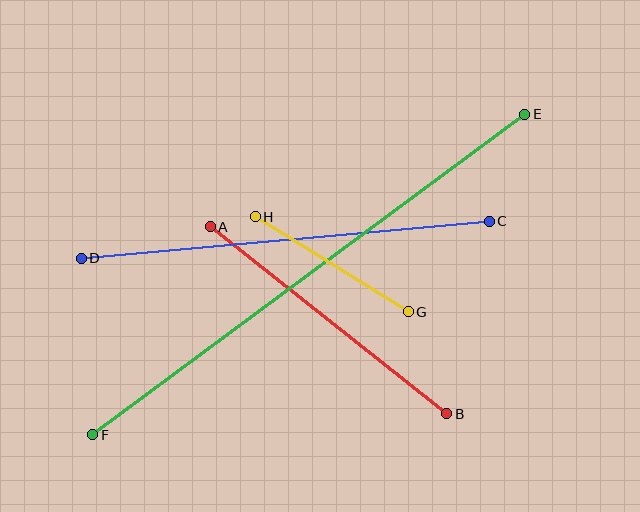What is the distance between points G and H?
The distance is approximately 180 pixels.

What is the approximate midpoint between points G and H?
The midpoint is at approximately (332, 264) pixels.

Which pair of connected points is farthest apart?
Points E and F are farthest apart.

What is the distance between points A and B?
The distance is approximately 302 pixels.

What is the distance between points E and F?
The distance is approximately 538 pixels.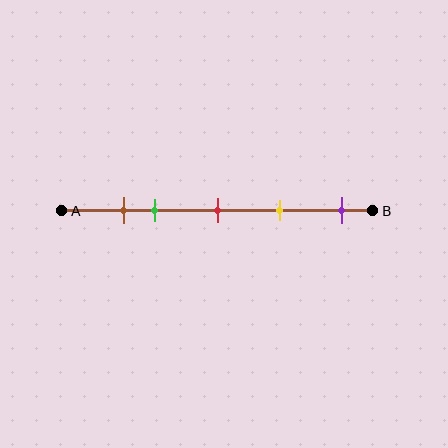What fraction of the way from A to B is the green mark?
The green mark is approximately 30% (0.3) of the way from A to B.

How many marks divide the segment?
There are 5 marks dividing the segment.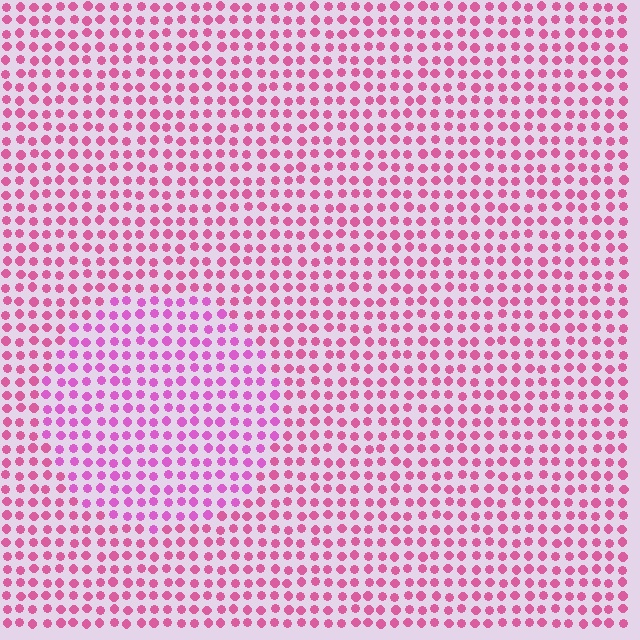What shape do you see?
I see a circle.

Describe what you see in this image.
The image is filled with small pink elements in a uniform arrangement. A circle-shaped region is visible where the elements are tinted to a slightly different hue, forming a subtle color boundary.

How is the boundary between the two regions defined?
The boundary is defined purely by a slight shift in hue (about 22 degrees). Spacing, size, and orientation are identical on both sides.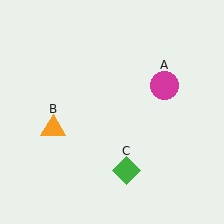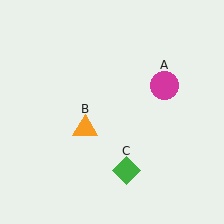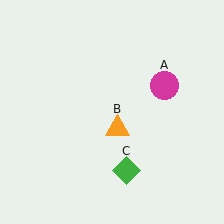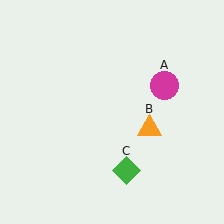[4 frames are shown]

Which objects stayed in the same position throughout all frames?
Magenta circle (object A) and green diamond (object C) remained stationary.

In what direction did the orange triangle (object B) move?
The orange triangle (object B) moved right.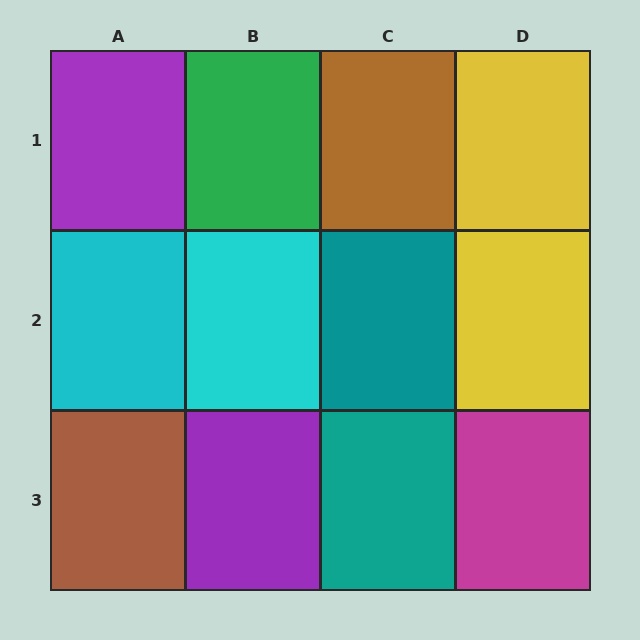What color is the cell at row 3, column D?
Magenta.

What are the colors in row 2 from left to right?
Cyan, cyan, teal, yellow.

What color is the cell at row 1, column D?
Yellow.